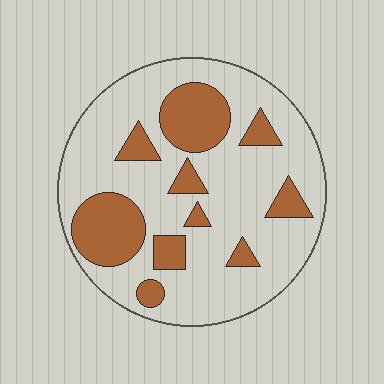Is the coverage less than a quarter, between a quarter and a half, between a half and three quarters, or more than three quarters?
Between a quarter and a half.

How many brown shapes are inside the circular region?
10.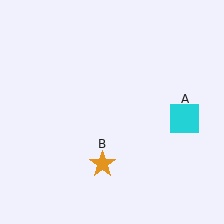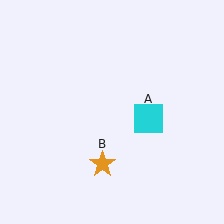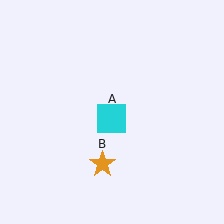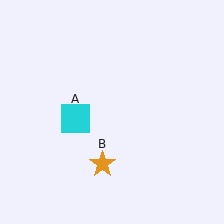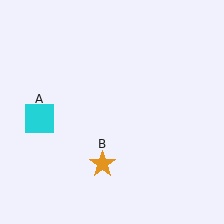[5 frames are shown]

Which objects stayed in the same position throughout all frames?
Orange star (object B) remained stationary.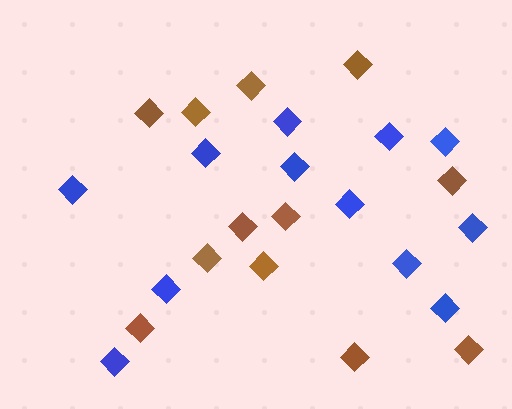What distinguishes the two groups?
There are 2 groups: one group of blue diamonds (12) and one group of brown diamonds (12).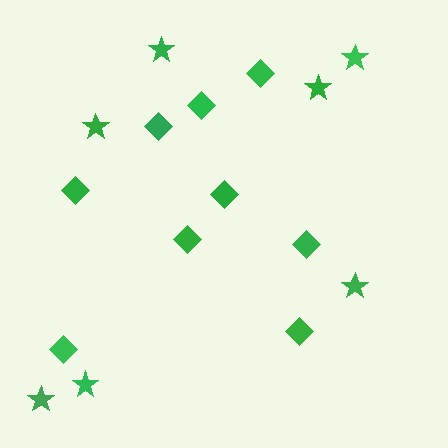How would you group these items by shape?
There are 2 groups: one group of stars (7) and one group of diamonds (9).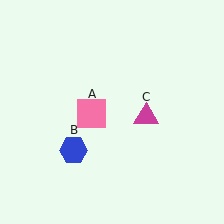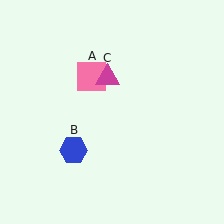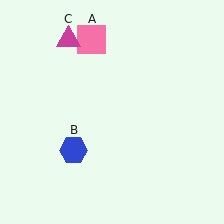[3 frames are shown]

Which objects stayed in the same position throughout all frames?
Blue hexagon (object B) remained stationary.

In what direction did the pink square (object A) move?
The pink square (object A) moved up.